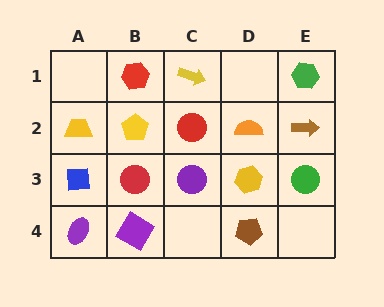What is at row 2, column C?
A red circle.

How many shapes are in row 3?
5 shapes.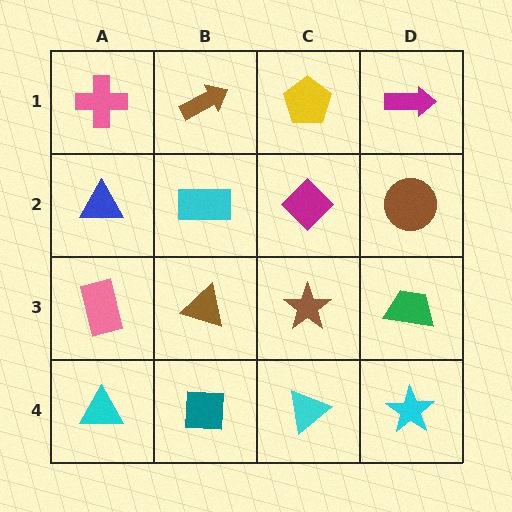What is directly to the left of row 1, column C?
A brown arrow.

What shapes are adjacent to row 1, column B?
A cyan rectangle (row 2, column B), a pink cross (row 1, column A), a yellow pentagon (row 1, column C).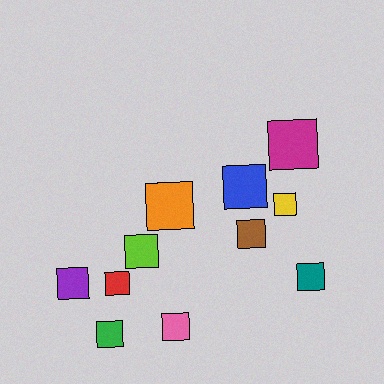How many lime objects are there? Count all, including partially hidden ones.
There is 1 lime object.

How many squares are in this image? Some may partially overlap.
There are 11 squares.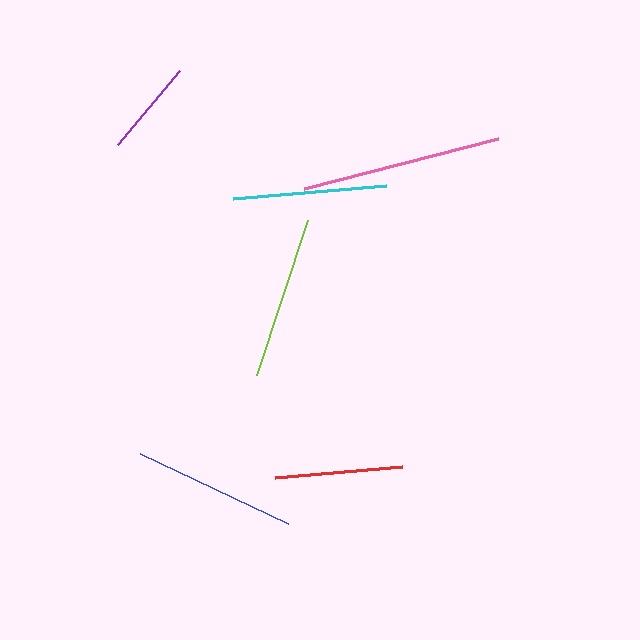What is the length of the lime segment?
The lime segment is approximately 164 pixels long.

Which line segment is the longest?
The pink line is the longest at approximately 201 pixels.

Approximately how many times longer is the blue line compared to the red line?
The blue line is approximately 1.3 times the length of the red line.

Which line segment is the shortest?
The purple line is the shortest at approximately 96 pixels.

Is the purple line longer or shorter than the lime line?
The lime line is longer than the purple line.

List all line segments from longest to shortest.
From longest to shortest: pink, blue, lime, cyan, red, purple.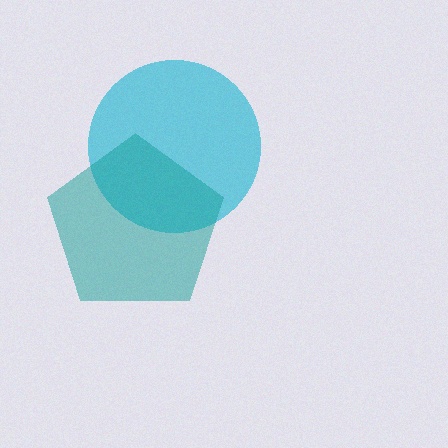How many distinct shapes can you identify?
There are 2 distinct shapes: a cyan circle, a teal pentagon.